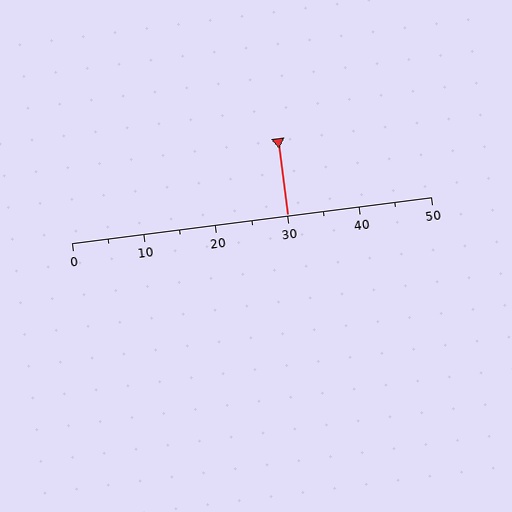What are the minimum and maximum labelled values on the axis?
The axis runs from 0 to 50.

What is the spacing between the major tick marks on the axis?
The major ticks are spaced 10 apart.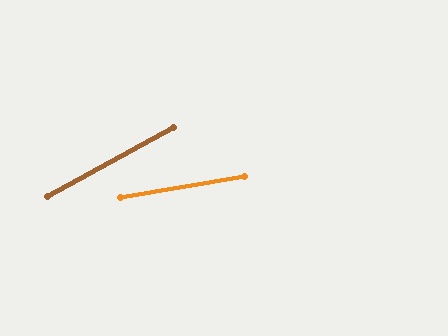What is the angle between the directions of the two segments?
Approximately 19 degrees.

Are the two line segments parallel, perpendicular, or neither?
Neither parallel nor perpendicular — they differ by about 19°.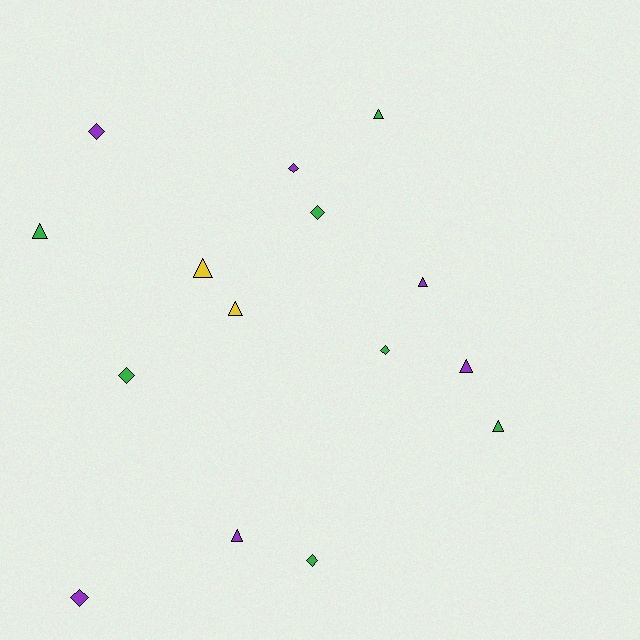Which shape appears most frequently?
Triangle, with 8 objects.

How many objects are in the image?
There are 15 objects.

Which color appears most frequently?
Green, with 7 objects.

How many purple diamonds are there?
There are 3 purple diamonds.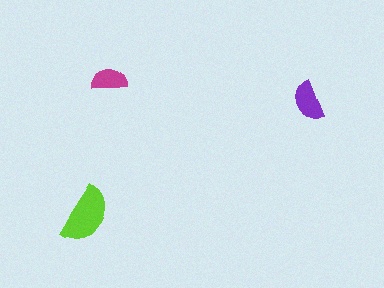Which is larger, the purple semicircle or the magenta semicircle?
The purple one.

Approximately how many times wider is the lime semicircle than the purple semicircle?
About 1.5 times wider.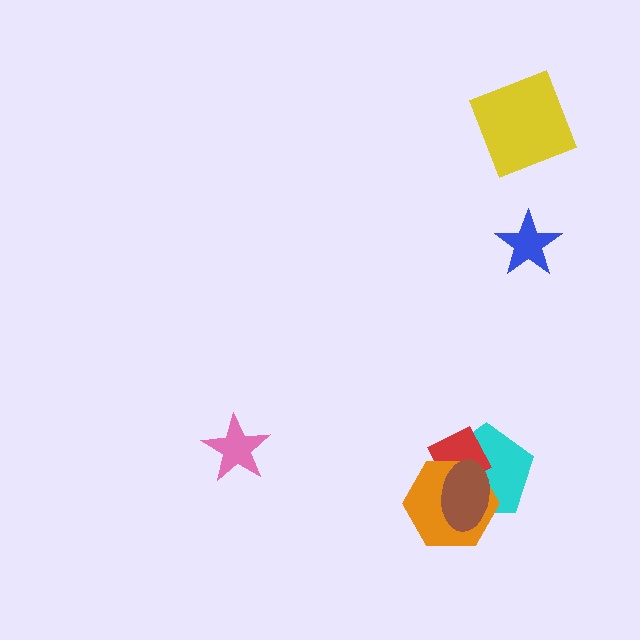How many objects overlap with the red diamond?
3 objects overlap with the red diamond.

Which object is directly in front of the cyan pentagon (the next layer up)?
The red diamond is directly in front of the cyan pentagon.